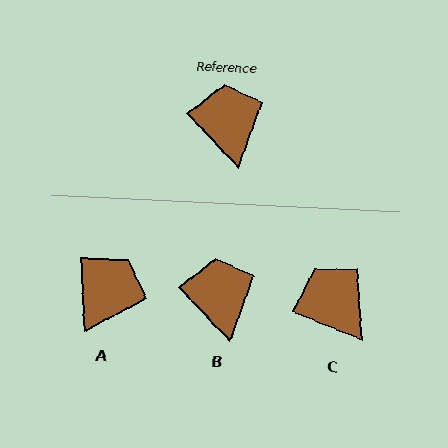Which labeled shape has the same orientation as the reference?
B.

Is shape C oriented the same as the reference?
No, it is off by about 24 degrees.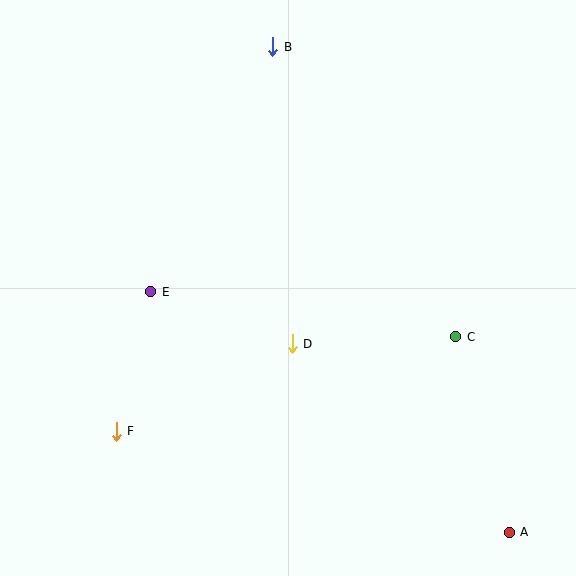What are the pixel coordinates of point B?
Point B is at (273, 47).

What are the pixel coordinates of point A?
Point A is at (509, 532).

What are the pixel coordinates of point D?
Point D is at (292, 344).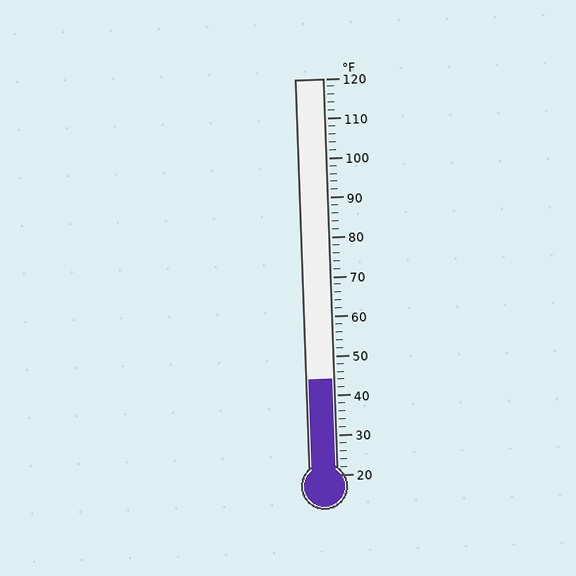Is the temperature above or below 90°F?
The temperature is below 90°F.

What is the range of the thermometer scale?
The thermometer scale ranges from 20°F to 120°F.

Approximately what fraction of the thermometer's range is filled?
The thermometer is filled to approximately 25% of its range.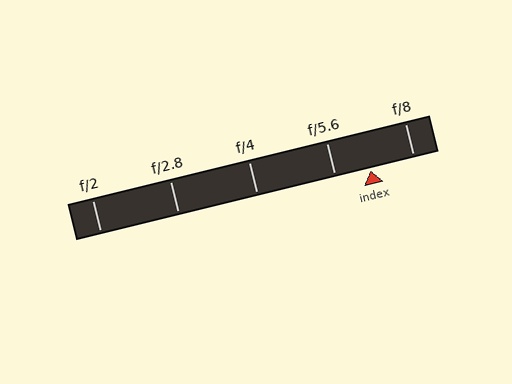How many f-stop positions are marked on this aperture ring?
There are 5 f-stop positions marked.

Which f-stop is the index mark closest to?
The index mark is closest to f/5.6.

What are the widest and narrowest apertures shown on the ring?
The widest aperture shown is f/2 and the narrowest is f/8.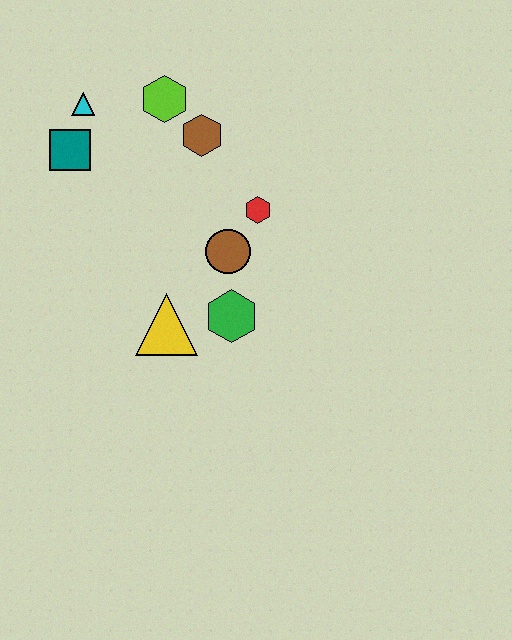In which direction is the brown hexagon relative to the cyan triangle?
The brown hexagon is to the right of the cyan triangle.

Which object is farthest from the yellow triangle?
The cyan triangle is farthest from the yellow triangle.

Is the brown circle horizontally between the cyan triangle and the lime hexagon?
No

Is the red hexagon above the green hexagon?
Yes